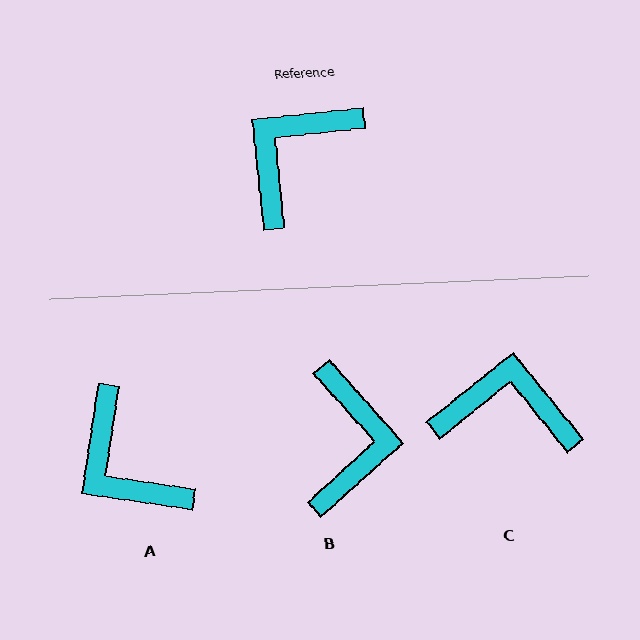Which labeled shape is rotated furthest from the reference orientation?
B, about 144 degrees away.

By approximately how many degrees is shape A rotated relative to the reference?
Approximately 75 degrees counter-clockwise.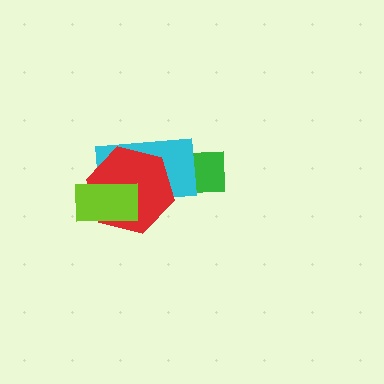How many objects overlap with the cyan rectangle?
3 objects overlap with the cyan rectangle.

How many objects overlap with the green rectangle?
2 objects overlap with the green rectangle.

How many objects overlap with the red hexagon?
3 objects overlap with the red hexagon.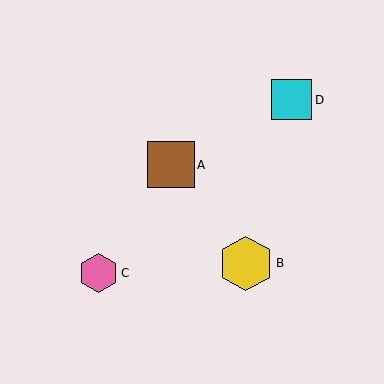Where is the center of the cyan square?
The center of the cyan square is at (292, 100).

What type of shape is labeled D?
Shape D is a cyan square.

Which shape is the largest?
The yellow hexagon (labeled B) is the largest.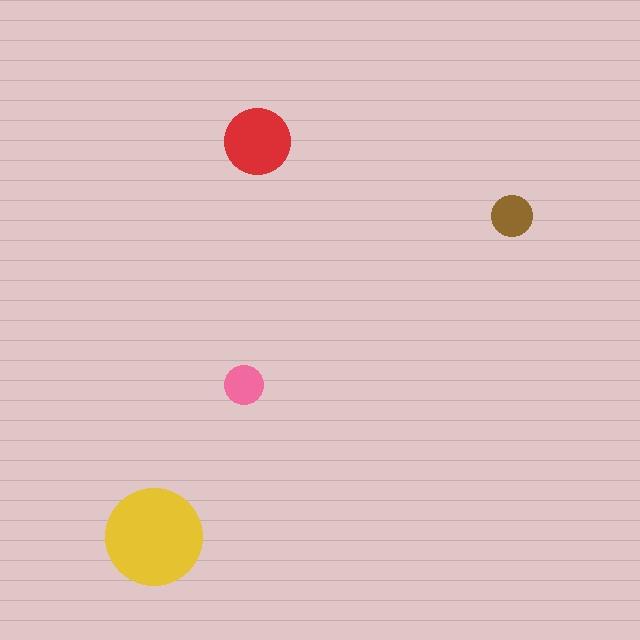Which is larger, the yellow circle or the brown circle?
The yellow one.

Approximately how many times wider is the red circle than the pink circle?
About 1.5 times wider.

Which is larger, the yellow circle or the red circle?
The yellow one.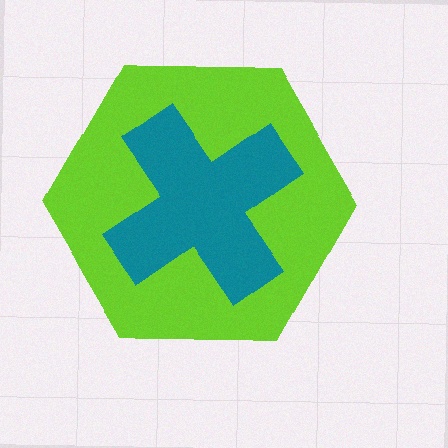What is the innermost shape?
The teal cross.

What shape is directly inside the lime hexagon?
The teal cross.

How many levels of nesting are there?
2.